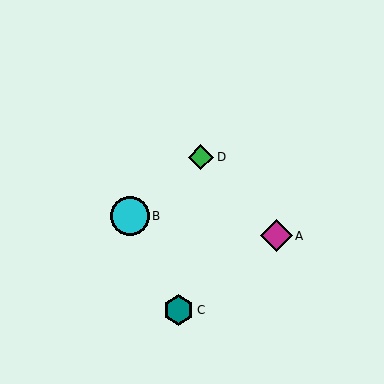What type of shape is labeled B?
Shape B is a cyan circle.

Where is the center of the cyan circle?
The center of the cyan circle is at (130, 216).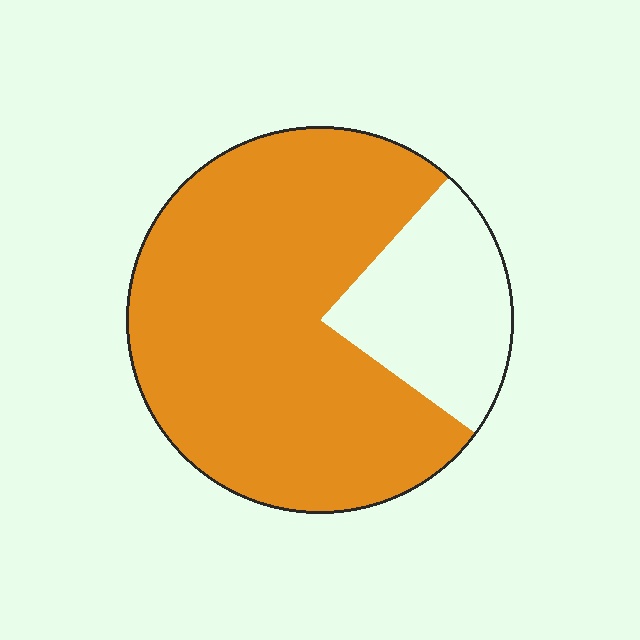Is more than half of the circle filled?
Yes.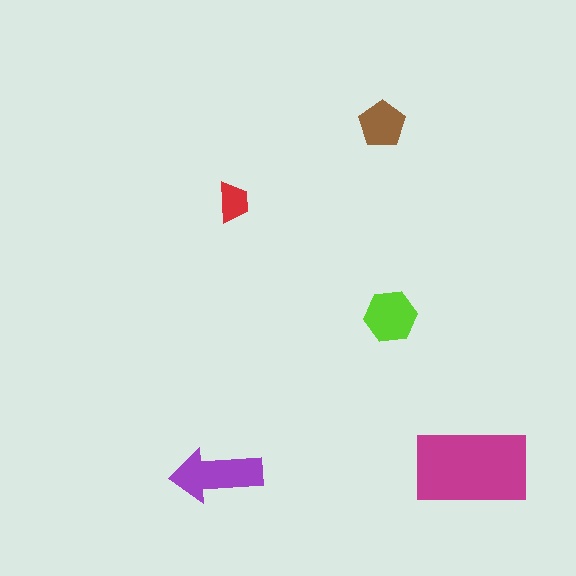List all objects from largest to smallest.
The magenta rectangle, the purple arrow, the lime hexagon, the brown pentagon, the red trapezoid.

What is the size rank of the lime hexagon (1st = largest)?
3rd.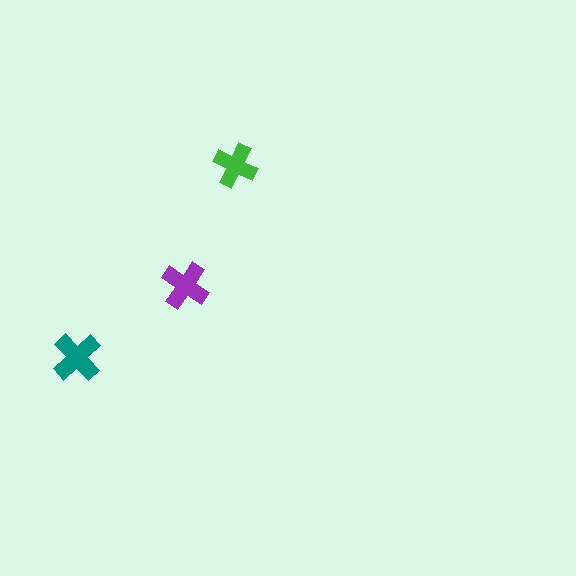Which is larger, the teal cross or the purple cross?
The teal one.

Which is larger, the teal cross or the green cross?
The teal one.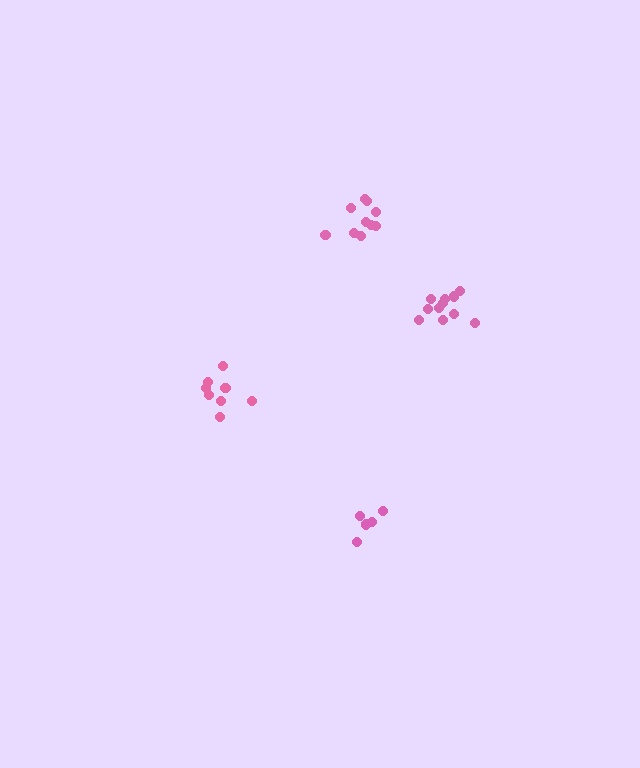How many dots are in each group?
Group 1: 5 dots, Group 2: 8 dots, Group 3: 11 dots, Group 4: 10 dots (34 total).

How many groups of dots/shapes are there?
There are 4 groups.